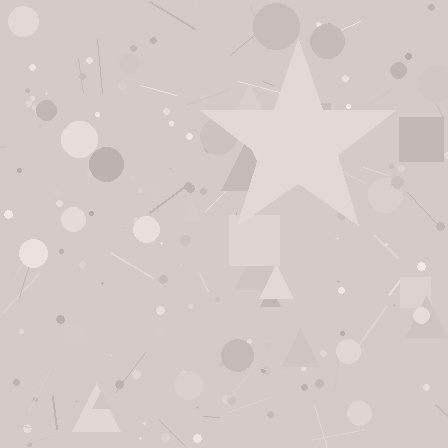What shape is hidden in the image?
A star is hidden in the image.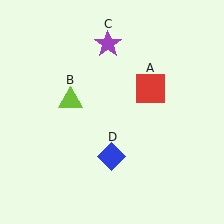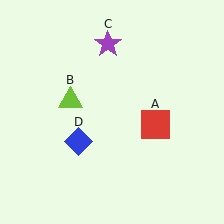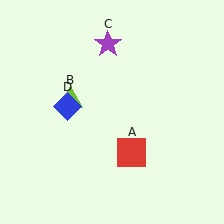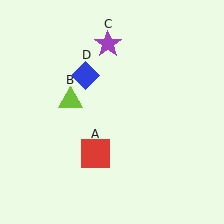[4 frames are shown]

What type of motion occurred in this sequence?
The red square (object A), blue diamond (object D) rotated clockwise around the center of the scene.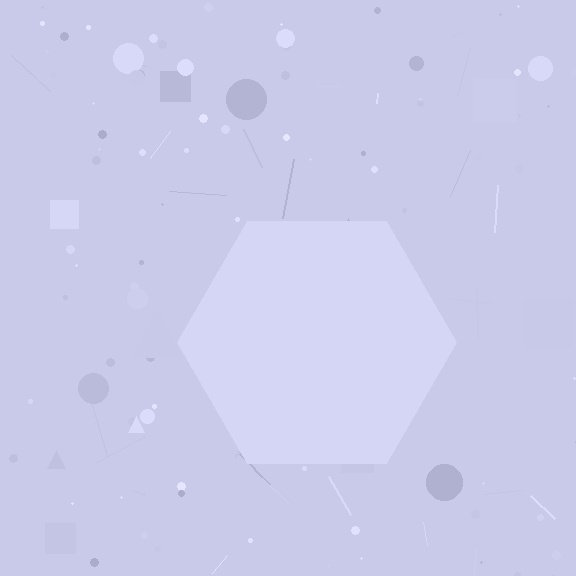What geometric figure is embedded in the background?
A hexagon is embedded in the background.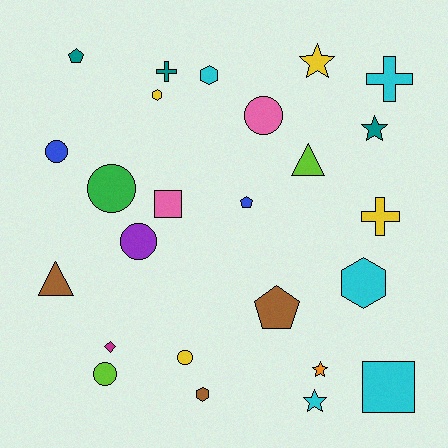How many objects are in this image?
There are 25 objects.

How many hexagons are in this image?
There are 4 hexagons.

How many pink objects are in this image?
There are 2 pink objects.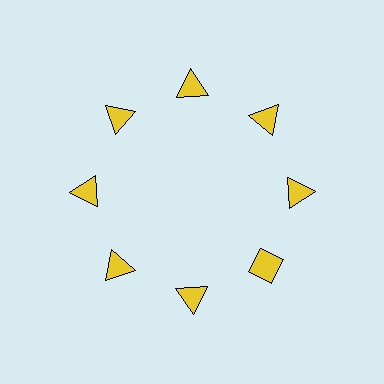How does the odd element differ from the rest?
It has a different shape: diamond instead of triangle.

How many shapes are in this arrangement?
There are 8 shapes arranged in a ring pattern.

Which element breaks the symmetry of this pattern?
The yellow diamond at roughly the 4 o'clock position breaks the symmetry. All other shapes are yellow triangles.